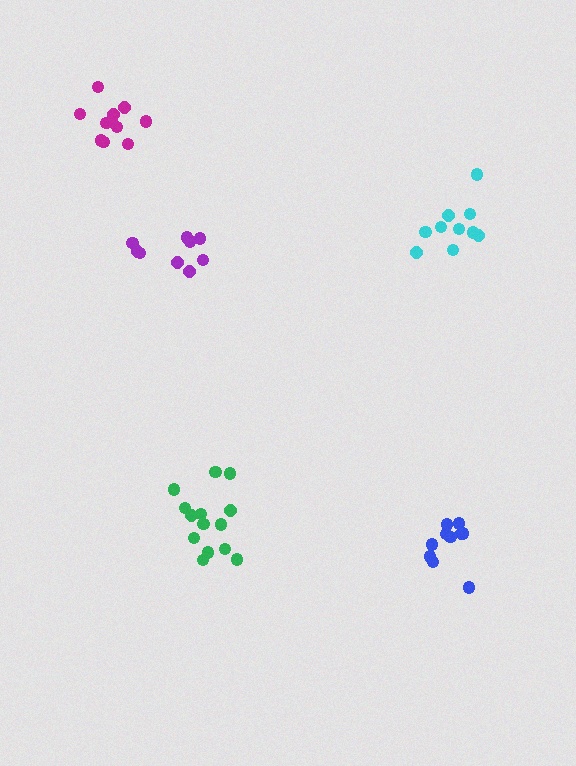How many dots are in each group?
Group 1: 10 dots, Group 2: 9 dots, Group 3: 10 dots, Group 4: 11 dots, Group 5: 14 dots (54 total).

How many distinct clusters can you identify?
There are 5 distinct clusters.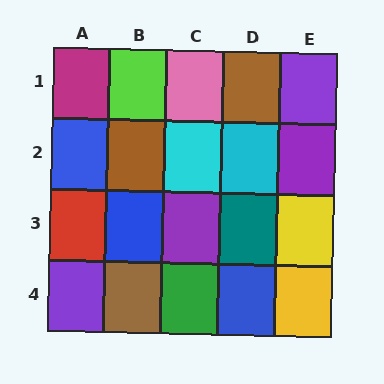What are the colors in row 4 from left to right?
Purple, brown, green, blue, yellow.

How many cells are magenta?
1 cell is magenta.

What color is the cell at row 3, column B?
Blue.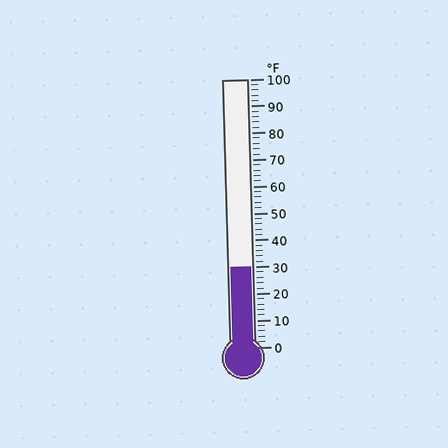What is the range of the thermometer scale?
The thermometer scale ranges from 0°F to 100°F.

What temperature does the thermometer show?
The thermometer shows approximately 30°F.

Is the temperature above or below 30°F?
The temperature is at 30°F.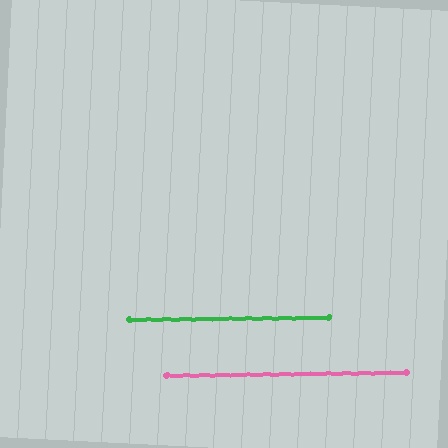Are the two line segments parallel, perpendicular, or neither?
Parallel — their directions differ by only 0.1°.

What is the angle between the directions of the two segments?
Approximately 0 degrees.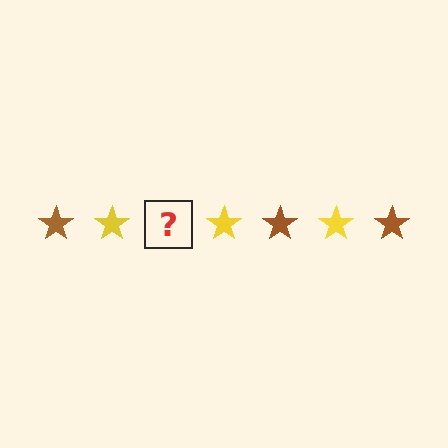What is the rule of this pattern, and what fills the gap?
The rule is that the pattern cycles through brown, yellow stars. The gap should be filled with a brown star.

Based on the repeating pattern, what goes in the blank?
The blank should be a brown star.